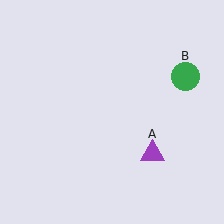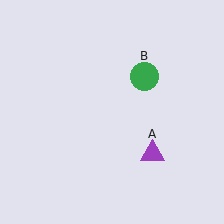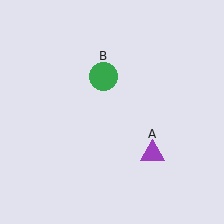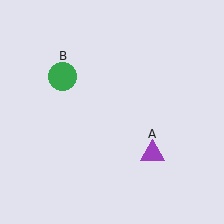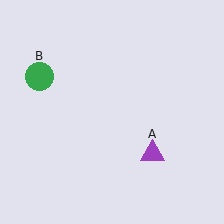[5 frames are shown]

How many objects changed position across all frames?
1 object changed position: green circle (object B).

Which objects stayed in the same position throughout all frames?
Purple triangle (object A) remained stationary.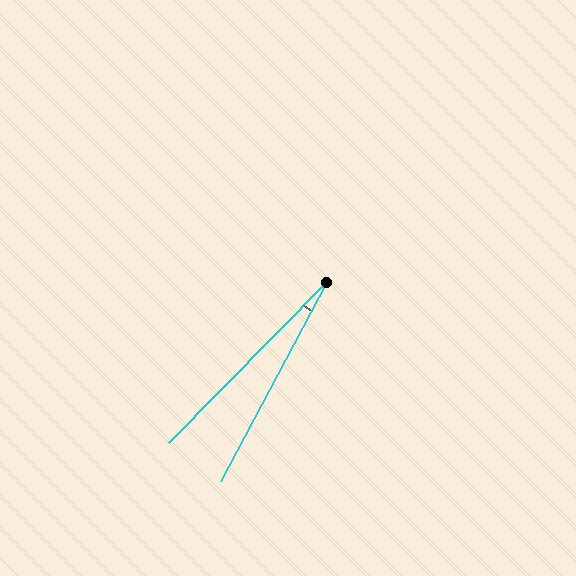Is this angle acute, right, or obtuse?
It is acute.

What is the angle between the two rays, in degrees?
Approximately 17 degrees.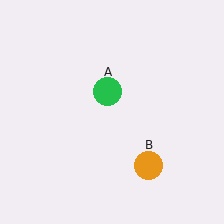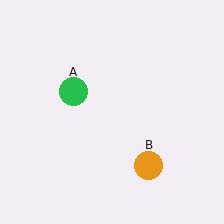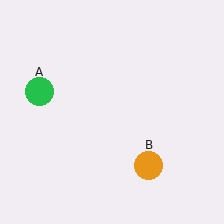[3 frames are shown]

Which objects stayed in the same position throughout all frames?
Orange circle (object B) remained stationary.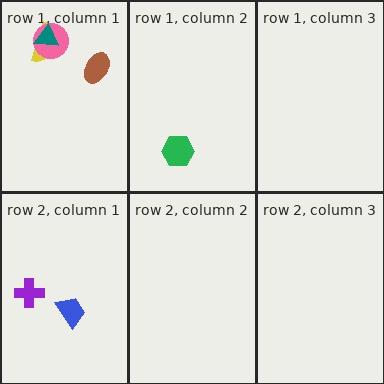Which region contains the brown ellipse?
The row 1, column 1 region.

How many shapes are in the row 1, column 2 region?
1.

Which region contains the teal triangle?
The row 1, column 1 region.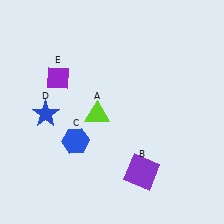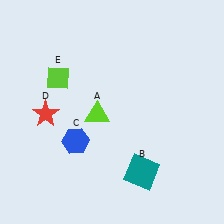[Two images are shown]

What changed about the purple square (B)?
In Image 1, B is purple. In Image 2, it changed to teal.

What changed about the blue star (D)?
In Image 1, D is blue. In Image 2, it changed to red.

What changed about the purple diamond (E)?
In Image 1, E is purple. In Image 2, it changed to lime.